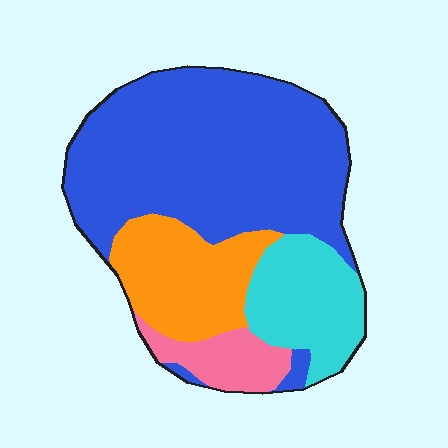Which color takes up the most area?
Blue, at roughly 55%.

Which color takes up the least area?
Pink, at roughly 10%.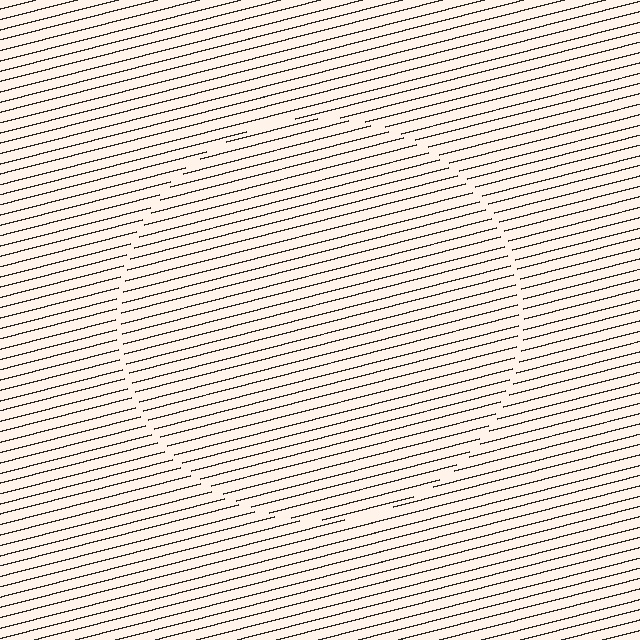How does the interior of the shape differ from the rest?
The interior of the shape contains the same grating, shifted by half a period — the contour is defined by the phase discontinuity where line-ends from the inner and outer gratings abut.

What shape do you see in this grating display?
An illusory circle. The interior of the shape contains the same grating, shifted by half a period — the contour is defined by the phase discontinuity where line-ends from the inner and outer gratings abut.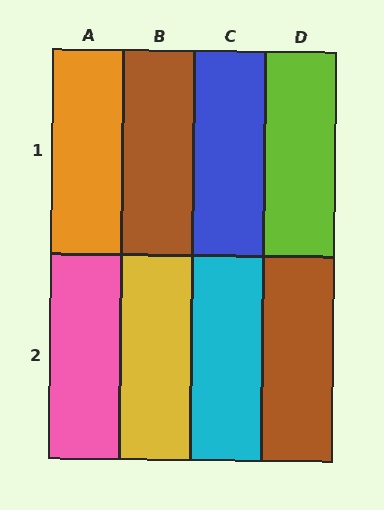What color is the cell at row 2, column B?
Yellow.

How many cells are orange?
1 cell is orange.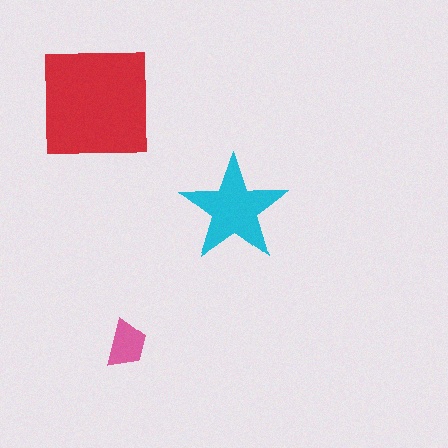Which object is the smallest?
The pink trapezoid.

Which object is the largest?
The red square.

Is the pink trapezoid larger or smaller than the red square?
Smaller.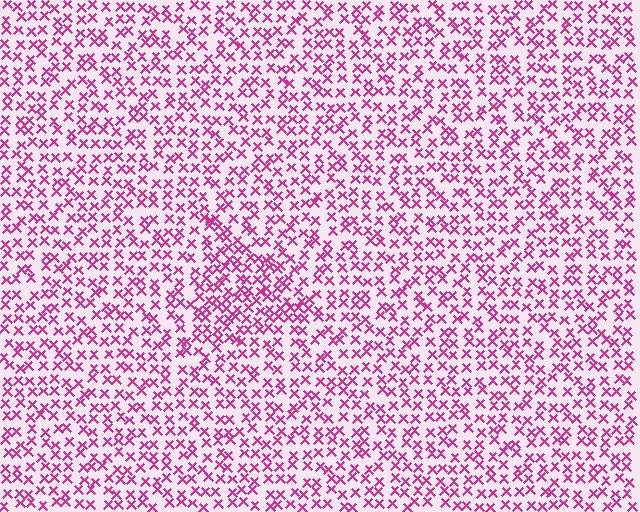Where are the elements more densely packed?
The elements are more densely packed inside the triangle boundary.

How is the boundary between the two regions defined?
The boundary is defined by a change in element density (approximately 1.5x ratio). All elements are the same color, size, and shape.